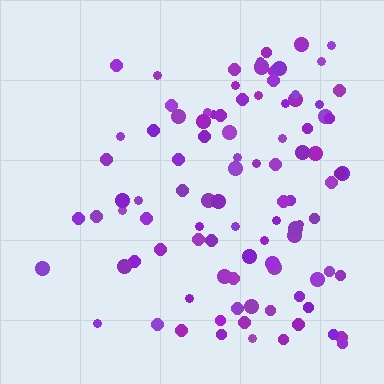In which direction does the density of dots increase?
From left to right, with the right side densest.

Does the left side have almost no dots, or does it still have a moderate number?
Still a moderate number, just noticeably fewer than the right.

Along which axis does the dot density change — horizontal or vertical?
Horizontal.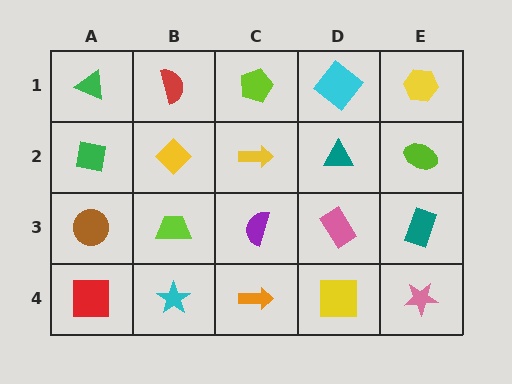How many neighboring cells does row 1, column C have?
3.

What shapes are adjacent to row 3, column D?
A teal triangle (row 2, column D), a yellow square (row 4, column D), a purple semicircle (row 3, column C), a teal rectangle (row 3, column E).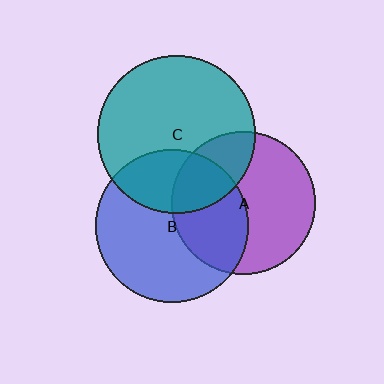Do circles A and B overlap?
Yes.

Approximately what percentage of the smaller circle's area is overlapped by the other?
Approximately 40%.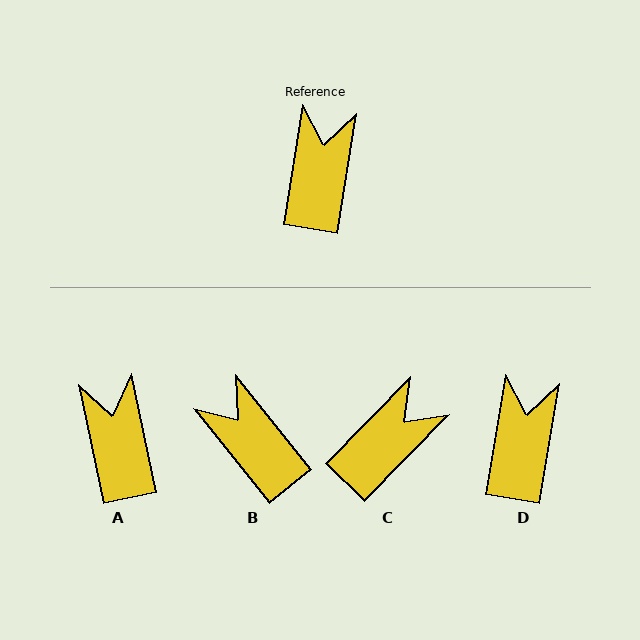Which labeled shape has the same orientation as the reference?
D.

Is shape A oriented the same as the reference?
No, it is off by about 21 degrees.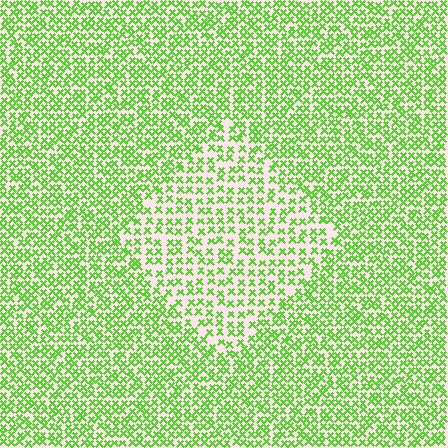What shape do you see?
I see a diamond.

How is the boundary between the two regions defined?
The boundary is defined by a change in element density (approximately 1.7x ratio). All elements are the same color, size, and shape.